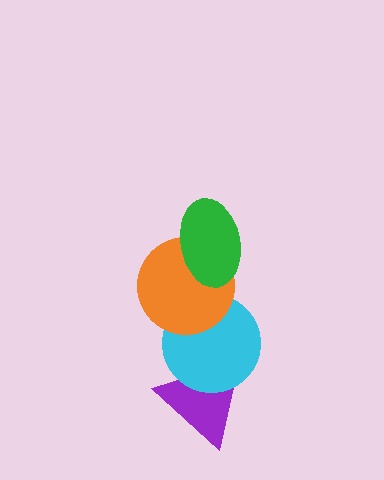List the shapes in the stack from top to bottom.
From top to bottom: the green ellipse, the orange circle, the cyan circle, the purple triangle.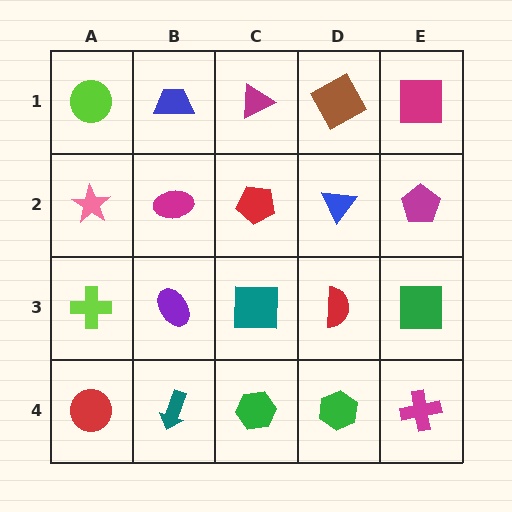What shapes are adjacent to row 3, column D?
A blue triangle (row 2, column D), a green hexagon (row 4, column D), a teal square (row 3, column C), a green square (row 3, column E).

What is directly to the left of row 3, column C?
A purple ellipse.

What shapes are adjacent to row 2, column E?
A magenta square (row 1, column E), a green square (row 3, column E), a blue triangle (row 2, column D).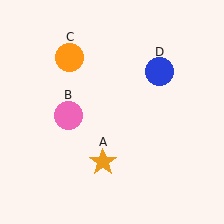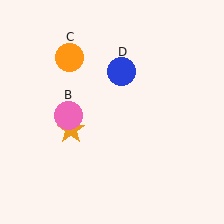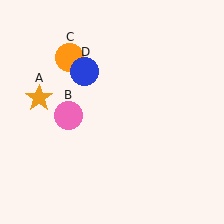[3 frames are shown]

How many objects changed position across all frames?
2 objects changed position: orange star (object A), blue circle (object D).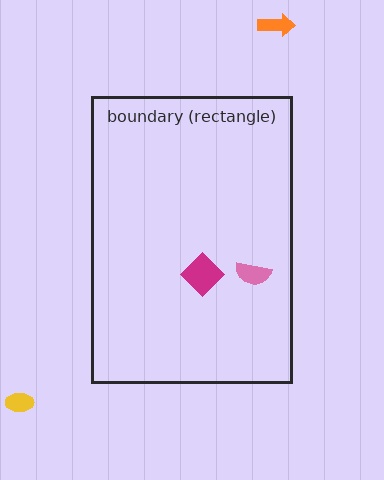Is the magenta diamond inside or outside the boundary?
Inside.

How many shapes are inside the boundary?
2 inside, 2 outside.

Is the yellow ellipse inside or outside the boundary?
Outside.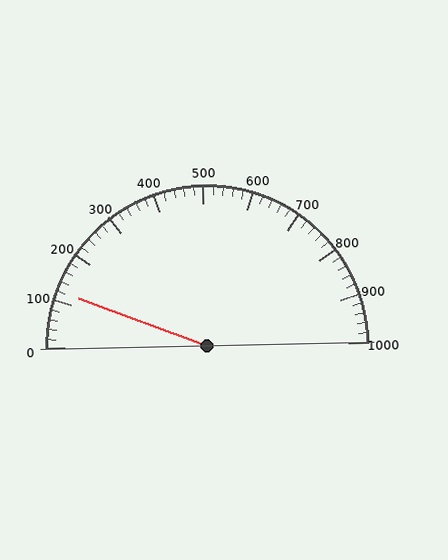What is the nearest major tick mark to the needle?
The nearest major tick mark is 100.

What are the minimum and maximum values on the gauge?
The gauge ranges from 0 to 1000.